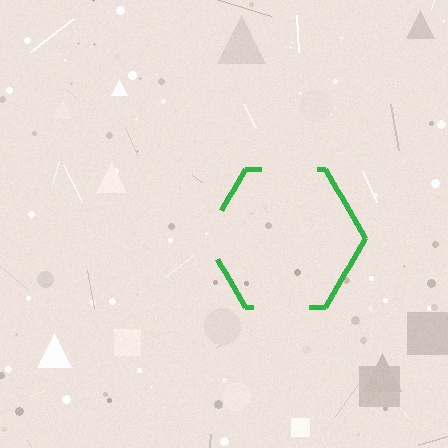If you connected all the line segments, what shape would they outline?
They would outline a hexagon.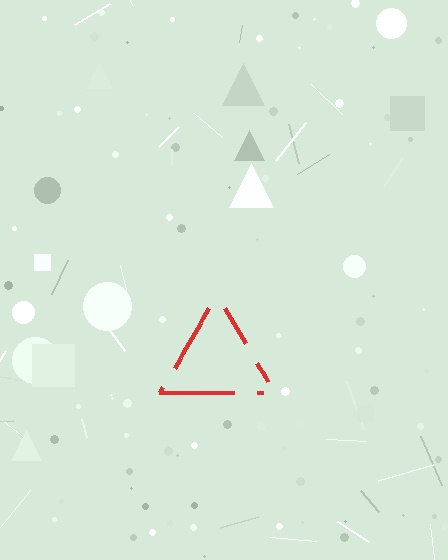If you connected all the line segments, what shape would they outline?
They would outline a triangle.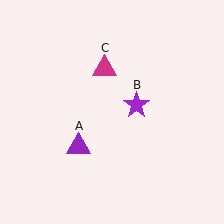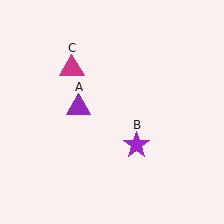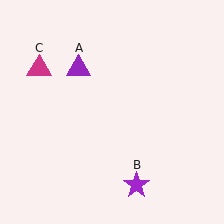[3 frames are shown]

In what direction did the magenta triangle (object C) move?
The magenta triangle (object C) moved left.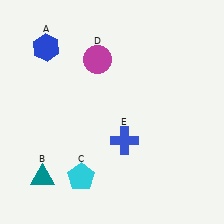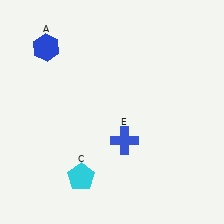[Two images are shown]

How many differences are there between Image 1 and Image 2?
There are 2 differences between the two images.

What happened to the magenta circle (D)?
The magenta circle (D) was removed in Image 2. It was in the top-left area of Image 1.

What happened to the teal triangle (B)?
The teal triangle (B) was removed in Image 2. It was in the bottom-left area of Image 1.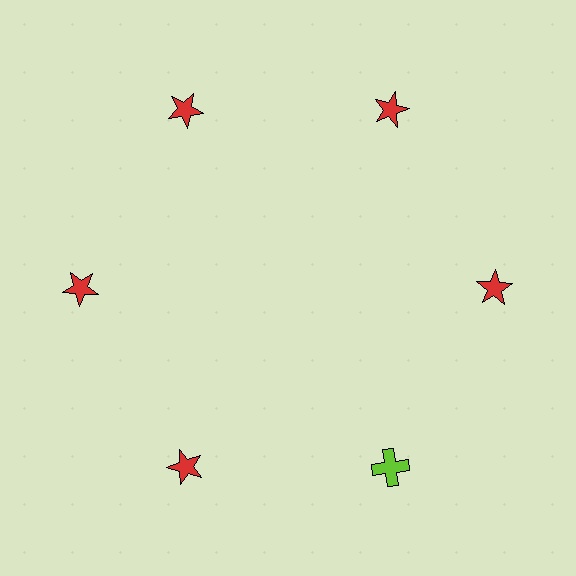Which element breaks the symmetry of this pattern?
The lime cross at roughly the 5 o'clock position breaks the symmetry. All other shapes are red stars.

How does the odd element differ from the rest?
It differs in both color (lime instead of red) and shape (cross instead of star).